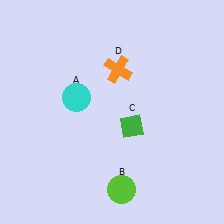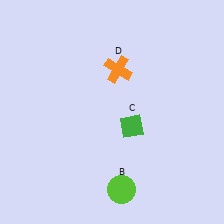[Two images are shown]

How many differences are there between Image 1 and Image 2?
There is 1 difference between the two images.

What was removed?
The cyan circle (A) was removed in Image 2.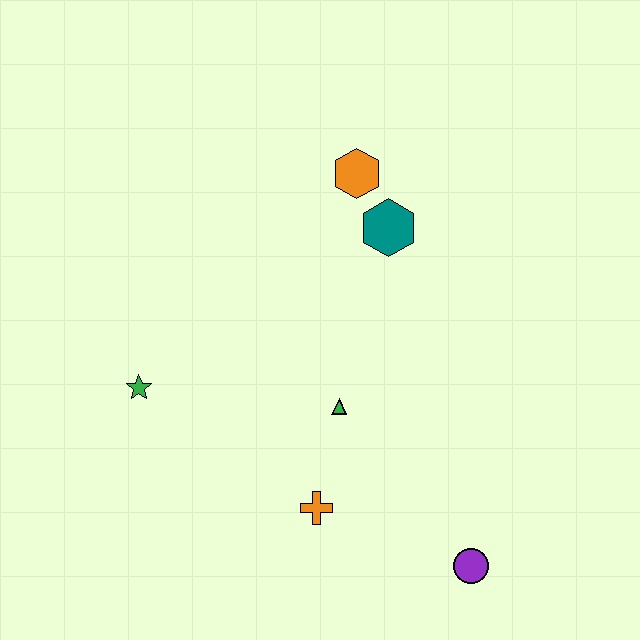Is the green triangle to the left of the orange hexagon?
Yes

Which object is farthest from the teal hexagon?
The purple circle is farthest from the teal hexagon.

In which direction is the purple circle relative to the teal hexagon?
The purple circle is below the teal hexagon.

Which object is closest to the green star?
The green triangle is closest to the green star.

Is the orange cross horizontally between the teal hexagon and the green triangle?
No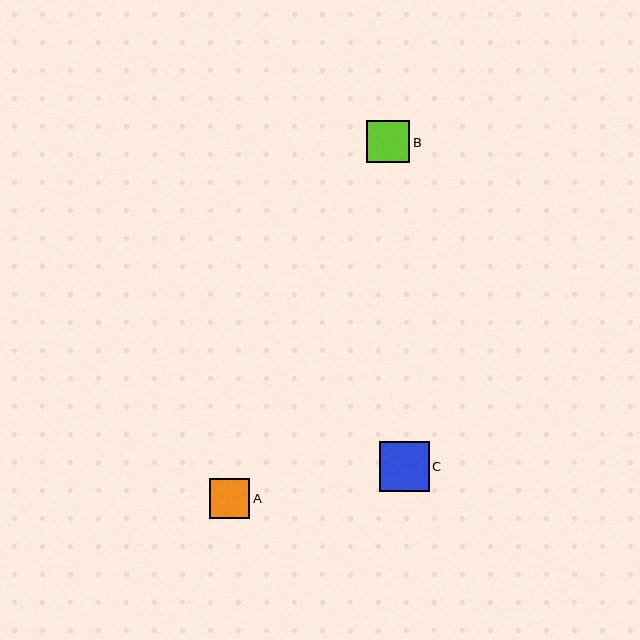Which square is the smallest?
Square A is the smallest with a size of approximately 40 pixels.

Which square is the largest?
Square C is the largest with a size of approximately 50 pixels.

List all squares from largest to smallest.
From largest to smallest: C, B, A.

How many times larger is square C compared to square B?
Square C is approximately 1.2 times the size of square B.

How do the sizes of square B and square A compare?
Square B and square A are approximately the same size.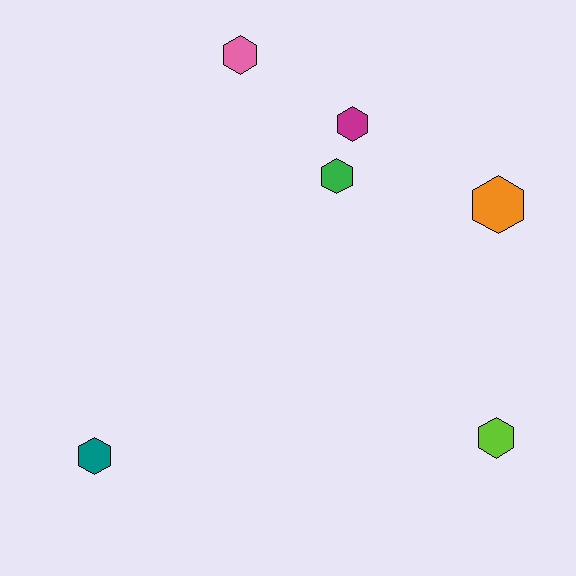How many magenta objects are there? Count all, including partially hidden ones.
There is 1 magenta object.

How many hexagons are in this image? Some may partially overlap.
There are 6 hexagons.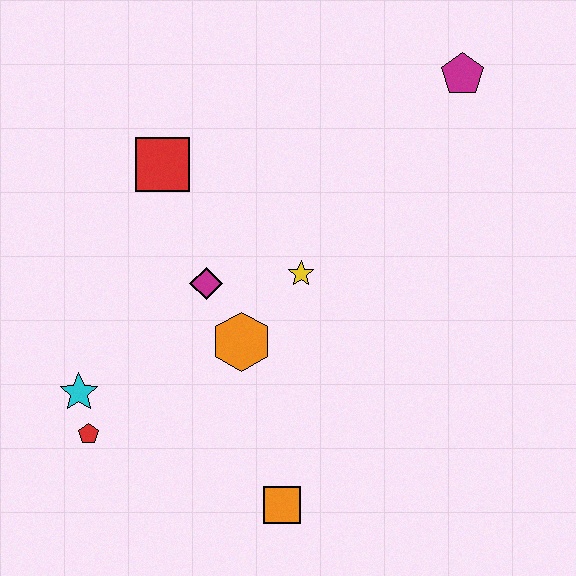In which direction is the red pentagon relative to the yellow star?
The red pentagon is to the left of the yellow star.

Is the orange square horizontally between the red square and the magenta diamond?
No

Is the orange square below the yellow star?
Yes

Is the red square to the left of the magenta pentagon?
Yes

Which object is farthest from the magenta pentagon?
The red pentagon is farthest from the magenta pentagon.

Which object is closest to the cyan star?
The red pentagon is closest to the cyan star.